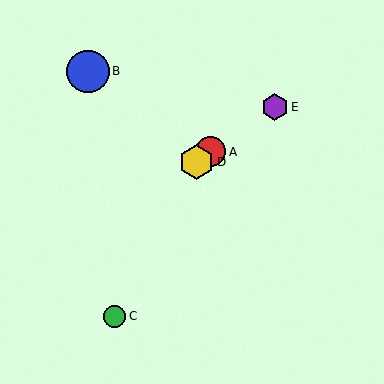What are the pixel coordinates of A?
Object A is at (211, 152).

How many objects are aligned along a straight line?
3 objects (A, D, E) are aligned along a straight line.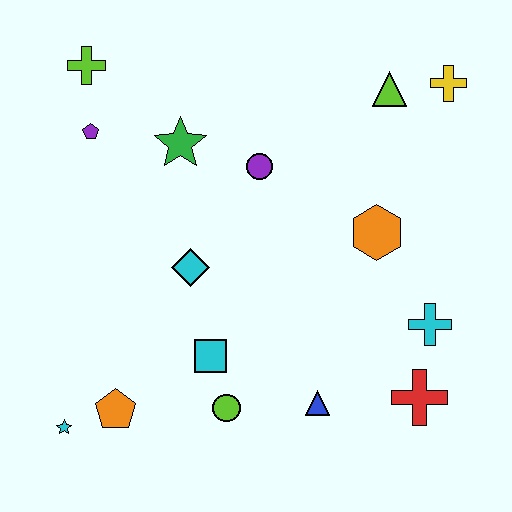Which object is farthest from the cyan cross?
The lime cross is farthest from the cyan cross.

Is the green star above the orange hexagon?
Yes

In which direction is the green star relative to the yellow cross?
The green star is to the left of the yellow cross.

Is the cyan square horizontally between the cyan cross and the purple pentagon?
Yes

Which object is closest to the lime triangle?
The yellow cross is closest to the lime triangle.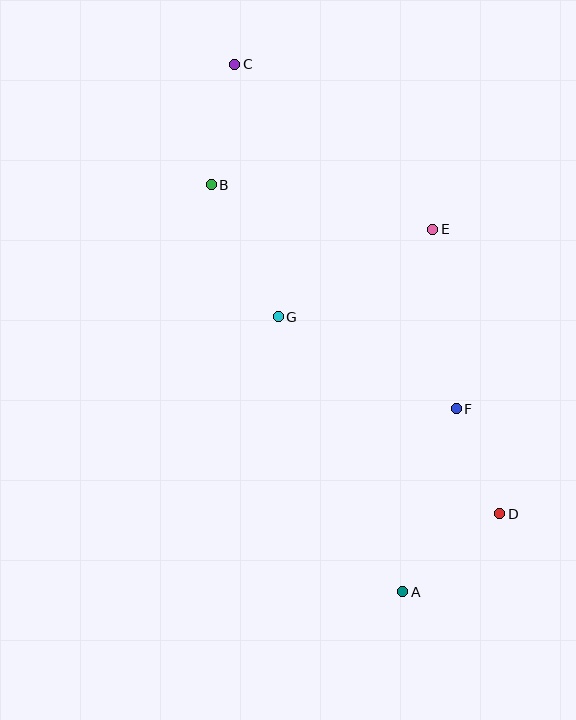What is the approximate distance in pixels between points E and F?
The distance between E and F is approximately 181 pixels.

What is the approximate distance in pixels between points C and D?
The distance between C and D is approximately 522 pixels.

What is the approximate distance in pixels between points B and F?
The distance between B and F is approximately 332 pixels.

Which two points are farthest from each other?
Points A and C are farthest from each other.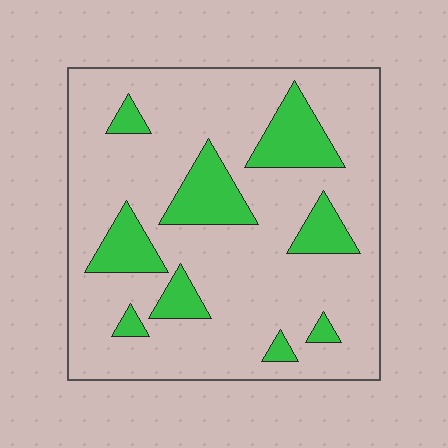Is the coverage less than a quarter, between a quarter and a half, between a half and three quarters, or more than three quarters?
Less than a quarter.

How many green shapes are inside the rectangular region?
9.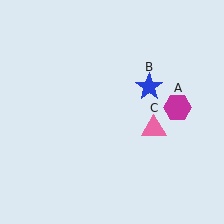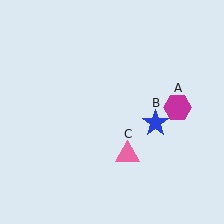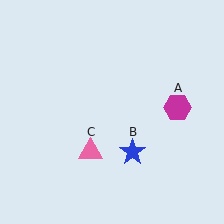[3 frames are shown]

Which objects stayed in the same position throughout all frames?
Magenta hexagon (object A) remained stationary.